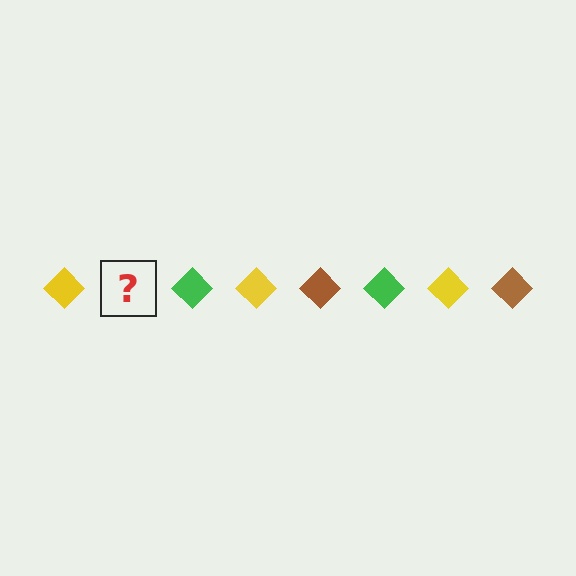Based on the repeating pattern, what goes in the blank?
The blank should be a brown diamond.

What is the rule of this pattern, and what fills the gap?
The rule is that the pattern cycles through yellow, brown, green diamonds. The gap should be filled with a brown diamond.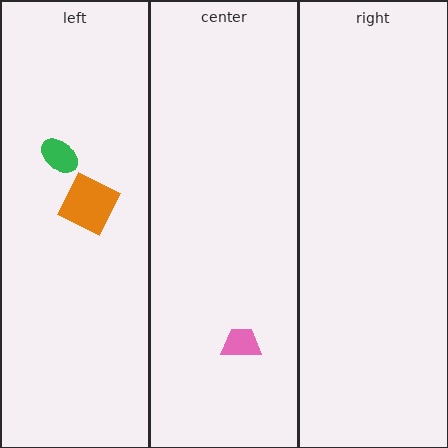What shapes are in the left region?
The orange square, the green ellipse.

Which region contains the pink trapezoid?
The center region.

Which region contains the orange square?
The left region.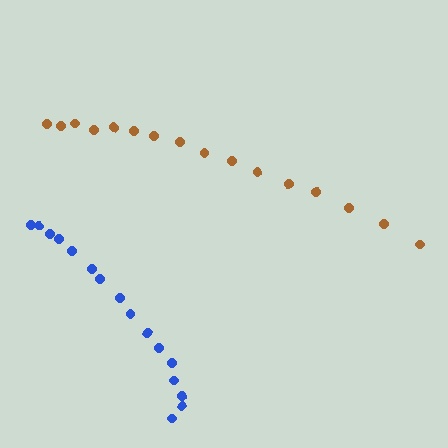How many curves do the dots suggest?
There are 2 distinct paths.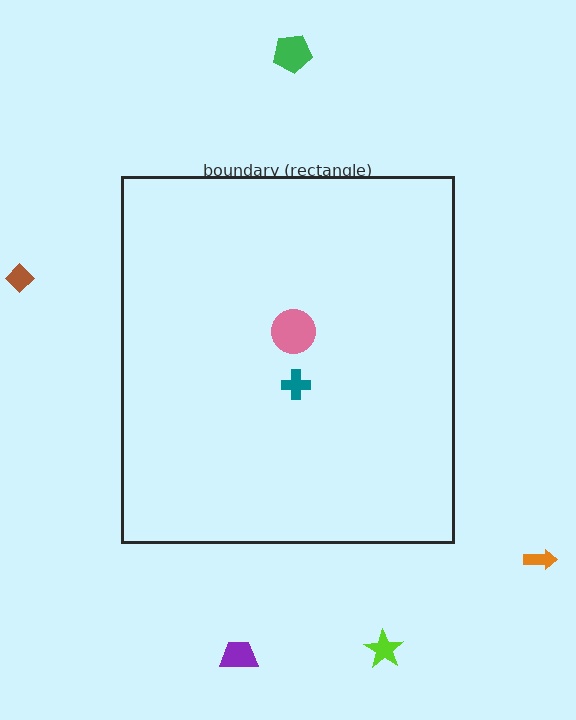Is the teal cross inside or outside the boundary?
Inside.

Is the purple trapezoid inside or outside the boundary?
Outside.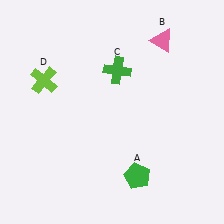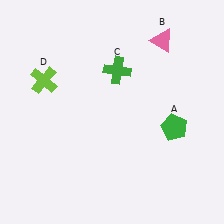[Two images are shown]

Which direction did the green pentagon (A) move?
The green pentagon (A) moved up.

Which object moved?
The green pentagon (A) moved up.